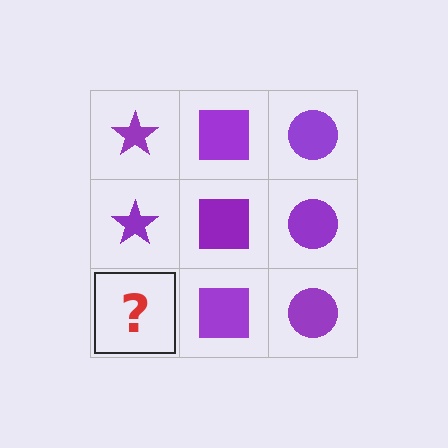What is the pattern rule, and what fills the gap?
The rule is that each column has a consistent shape. The gap should be filled with a purple star.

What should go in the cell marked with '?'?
The missing cell should contain a purple star.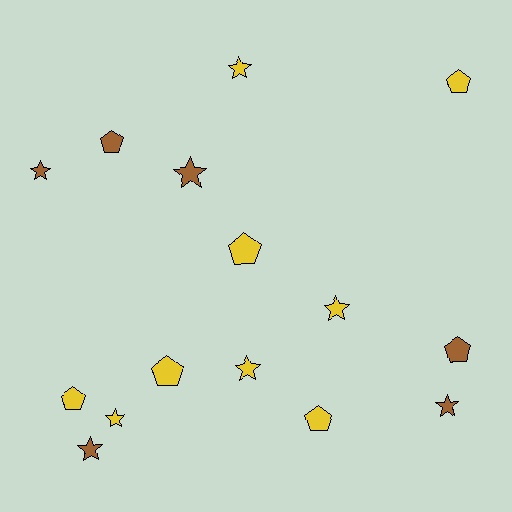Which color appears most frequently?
Yellow, with 9 objects.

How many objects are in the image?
There are 15 objects.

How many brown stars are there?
There are 4 brown stars.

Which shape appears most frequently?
Star, with 8 objects.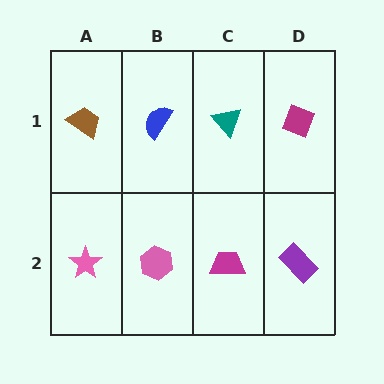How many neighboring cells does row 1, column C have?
3.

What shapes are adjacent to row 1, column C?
A magenta trapezoid (row 2, column C), a blue semicircle (row 1, column B), a magenta diamond (row 1, column D).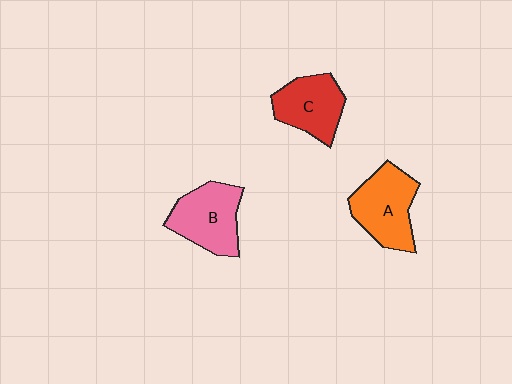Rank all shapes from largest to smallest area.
From largest to smallest: A (orange), B (pink), C (red).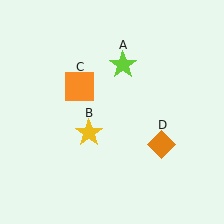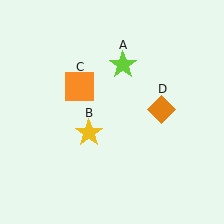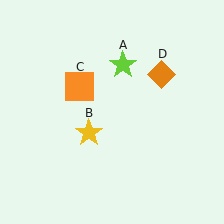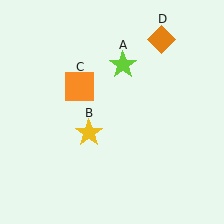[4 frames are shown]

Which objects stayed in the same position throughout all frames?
Lime star (object A) and yellow star (object B) and orange square (object C) remained stationary.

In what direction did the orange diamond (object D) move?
The orange diamond (object D) moved up.